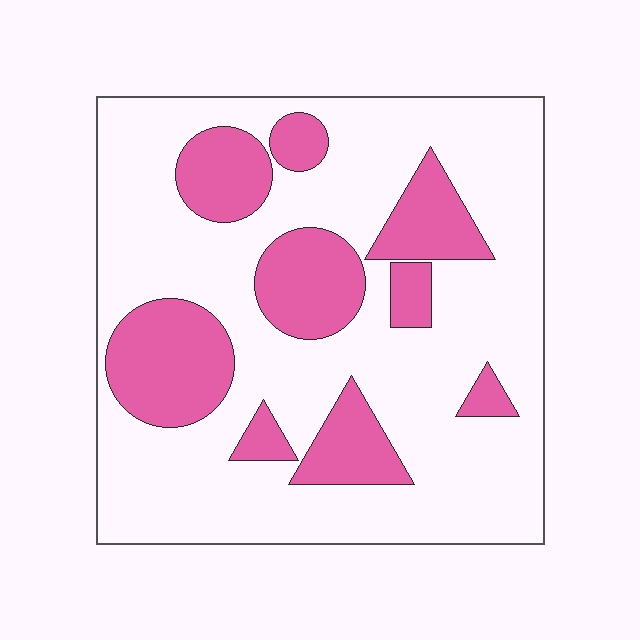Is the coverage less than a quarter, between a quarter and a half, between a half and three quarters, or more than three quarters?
Between a quarter and a half.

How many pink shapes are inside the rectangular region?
9.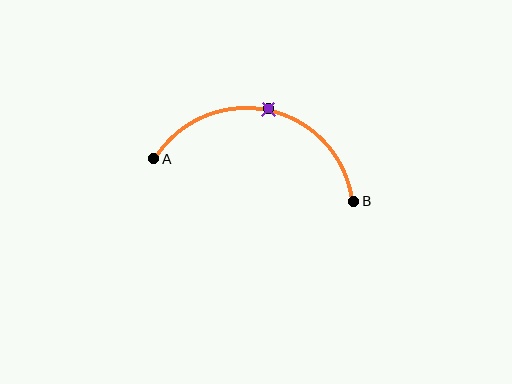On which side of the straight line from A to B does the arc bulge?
The arc bulges above the straight line connecting A and B.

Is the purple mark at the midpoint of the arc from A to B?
Yes. The purple mark lies on the arc at equal arc-length from both A and B — it is the arc midpoint.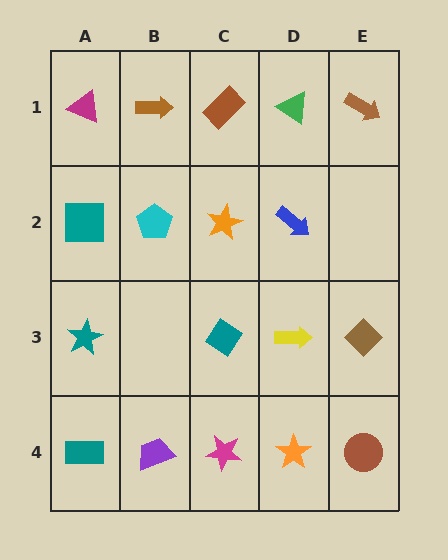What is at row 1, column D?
A green triangle.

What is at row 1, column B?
A brown arrow.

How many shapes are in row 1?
5 shapes.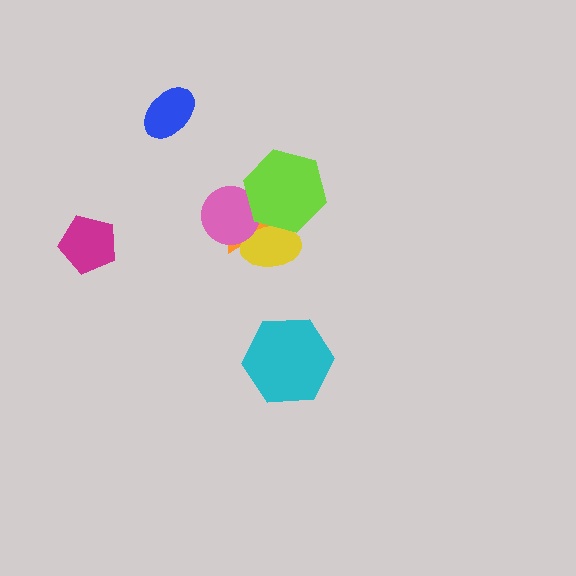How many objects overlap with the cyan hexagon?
0 objects overlap with the cyan hexagon.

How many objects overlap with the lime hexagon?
3 objects overlap with the lime hexagon.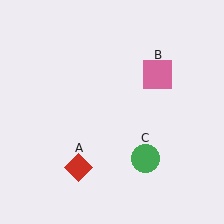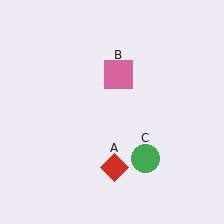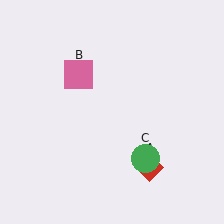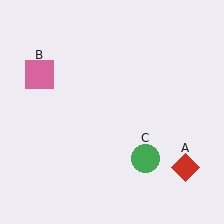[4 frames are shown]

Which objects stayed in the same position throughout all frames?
Green circle (object C) remained stationary.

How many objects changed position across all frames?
2 objects changed position: red diamond (object A), pink square (object B).